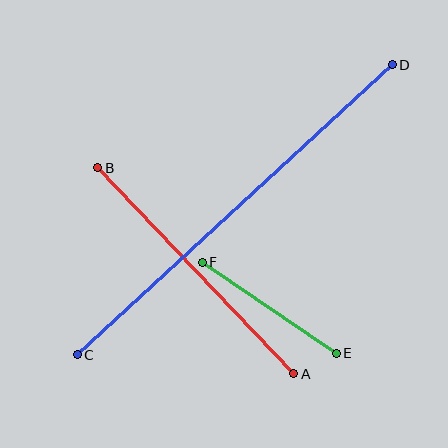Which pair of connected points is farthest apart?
Points C and D are farthest apart.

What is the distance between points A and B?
The distance is approximately 284 pixels.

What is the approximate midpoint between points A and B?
The midpoint is at approximately (196, 271) pixels.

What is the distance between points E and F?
The distance is approximately 162 pixels.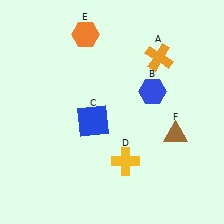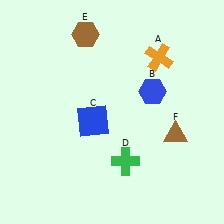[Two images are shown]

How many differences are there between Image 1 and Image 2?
There are 2 differences between the two images.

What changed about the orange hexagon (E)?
In Image 1, E is orange. In Image 2, it changed to brown.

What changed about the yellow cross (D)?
In Image 1, D is yellow. In Image 2, it changed to green.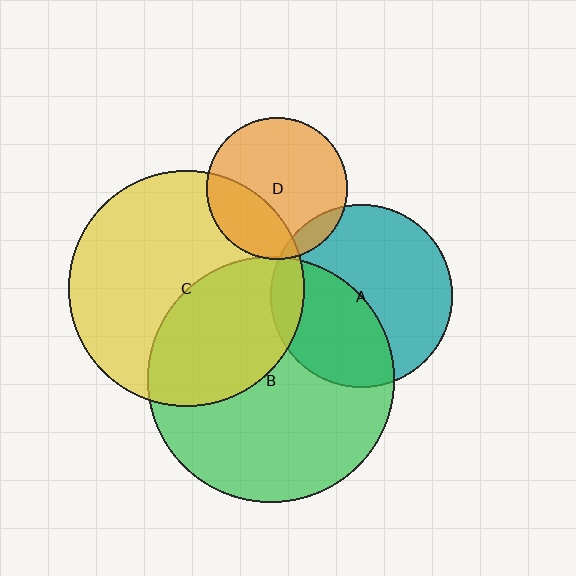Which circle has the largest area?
Circle B (green).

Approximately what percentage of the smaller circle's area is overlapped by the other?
Approximately 5%.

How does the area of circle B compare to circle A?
Approximately 1.8 times.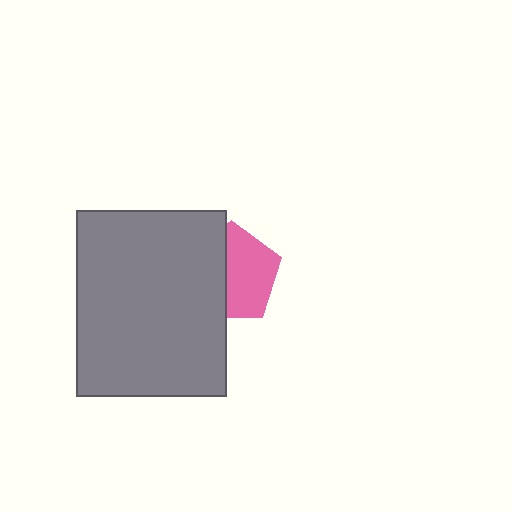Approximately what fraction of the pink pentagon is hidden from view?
Roughly 45% of the pink pentagon is hidden behind the gray rectangle.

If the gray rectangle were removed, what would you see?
You would see the complete pink pentagon.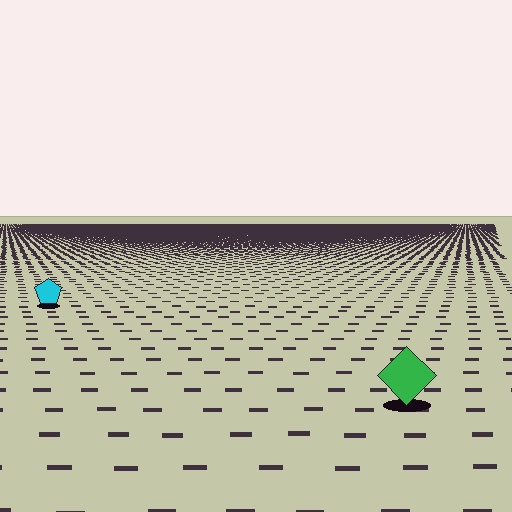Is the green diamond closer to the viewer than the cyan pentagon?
Yes. The green diamond is closer — you can tell from the texture gradient: the ground texture is coarser near it.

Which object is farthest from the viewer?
The cyan pentagon is farthest from the viewer. It appears smaller and the ground texture around it is denser.